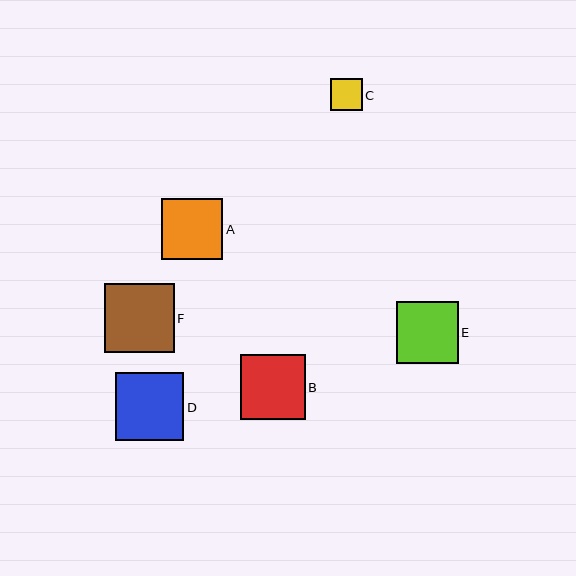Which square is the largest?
Square F is the largest with a size of approximately 70 pixels.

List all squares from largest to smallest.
From largest to smallest: F, D, B, E, A, C.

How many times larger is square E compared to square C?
Square E is approximately 1.9 times the size of square C.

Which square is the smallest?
Square C is the smallest with a size of approximately 32 pixels.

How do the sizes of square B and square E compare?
Square B and square E are approximately the same size.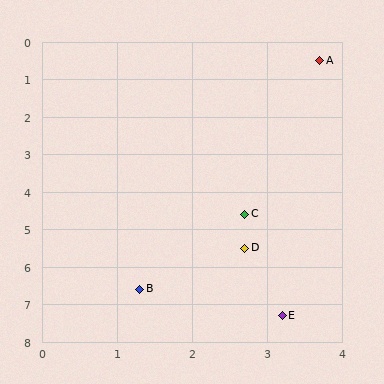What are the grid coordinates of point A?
Point A is at approximately (3.7, 0.5).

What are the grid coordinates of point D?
Point D is at approximately (2.7, 5.5).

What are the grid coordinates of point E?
Point E is at approximately (3.2, 7.3).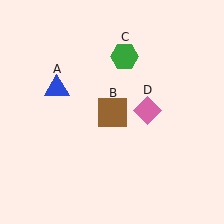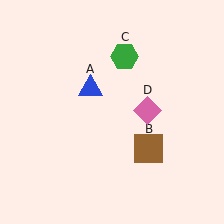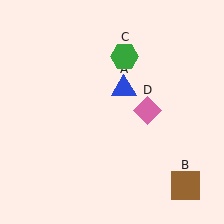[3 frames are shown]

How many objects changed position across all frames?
2 objects changed position: blue triangle (object A), brown square (object B).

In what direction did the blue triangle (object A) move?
The blue triangle (object A) moved right.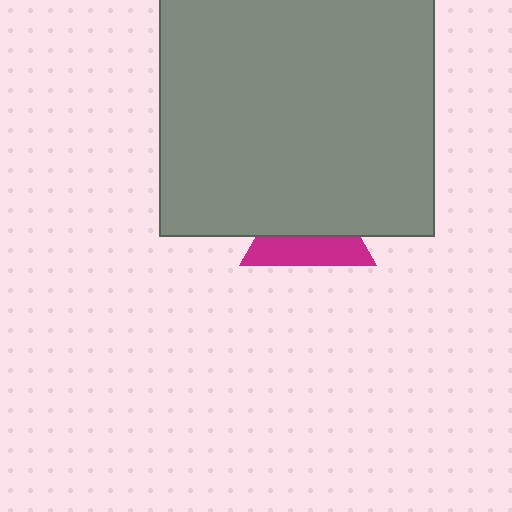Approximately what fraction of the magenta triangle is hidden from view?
Roughly 59% of the magenta triangle is hidden behind the gray square.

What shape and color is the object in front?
The object in front is a gray square.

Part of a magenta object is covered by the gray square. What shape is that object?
It is a triangle.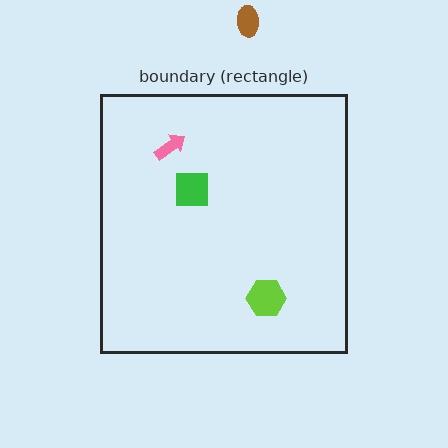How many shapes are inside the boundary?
3 inside, 1 outside.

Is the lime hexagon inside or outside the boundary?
Inside.